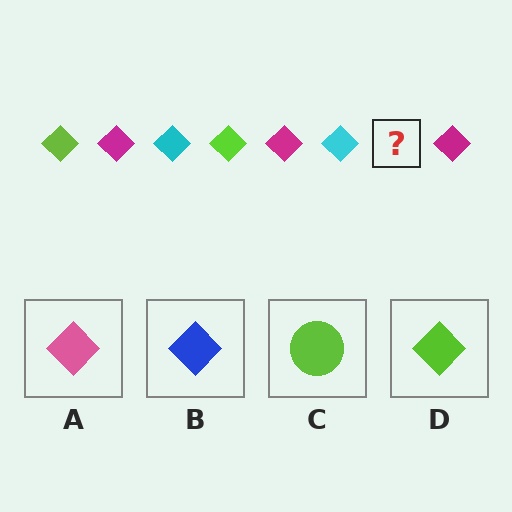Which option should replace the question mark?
Option D.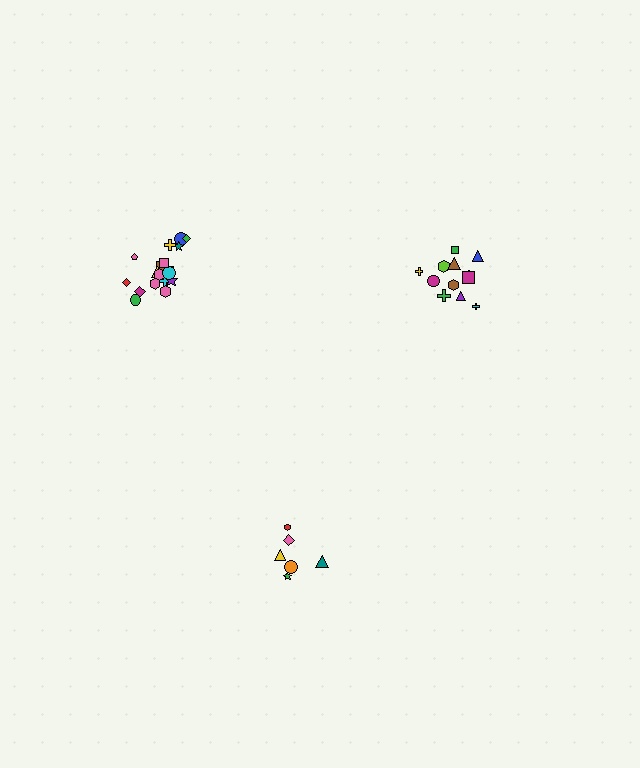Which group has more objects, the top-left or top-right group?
The top-left group.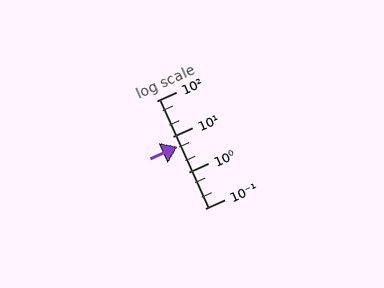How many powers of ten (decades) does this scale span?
The scale spans 3 decades, from 0.1 to 100.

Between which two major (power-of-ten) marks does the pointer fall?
The pointer is between 1 and 10.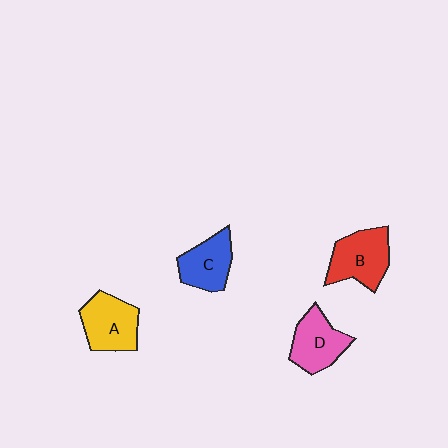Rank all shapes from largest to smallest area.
From largest to smallest: B (red), A (yellow), D (pink), C (blue).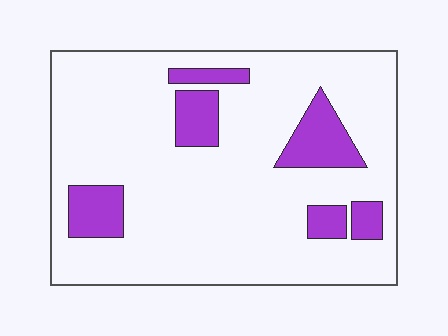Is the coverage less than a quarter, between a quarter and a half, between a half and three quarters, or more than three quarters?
Less than a quarter.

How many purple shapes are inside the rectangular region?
6.